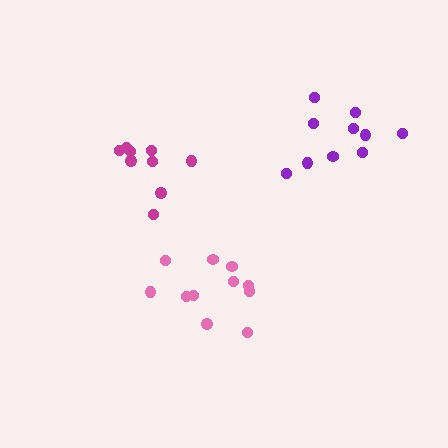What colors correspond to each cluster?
The clusters are colored: pink, purple, magenta.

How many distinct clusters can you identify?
There are 3 distinct clusters.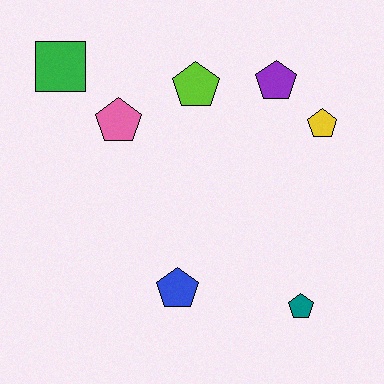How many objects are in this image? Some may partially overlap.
There are 7 objects.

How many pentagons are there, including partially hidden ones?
There are 6 pentagons.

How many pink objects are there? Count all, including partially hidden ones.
There is 1 pink object.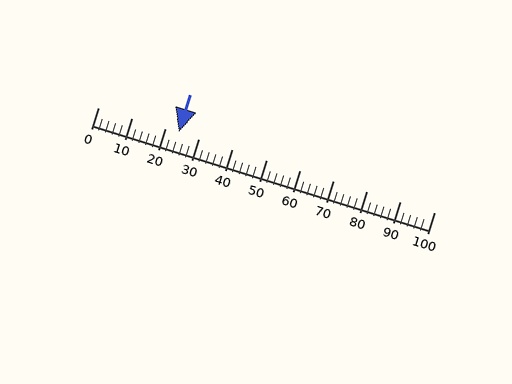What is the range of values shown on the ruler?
The ruler shows values from 0 to 100.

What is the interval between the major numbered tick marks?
The major tick marks are spaced 10 units apart.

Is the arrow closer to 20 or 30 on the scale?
The arrow is closer to 20.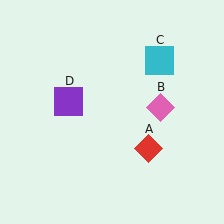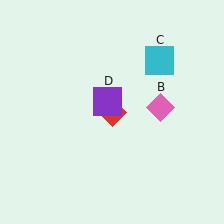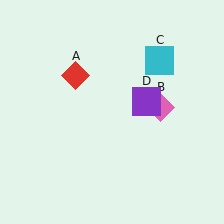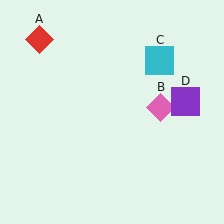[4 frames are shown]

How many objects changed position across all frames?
2 objects changed position: red diamond (object A), purple square (object D).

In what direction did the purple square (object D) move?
The purple square (object D) moved right.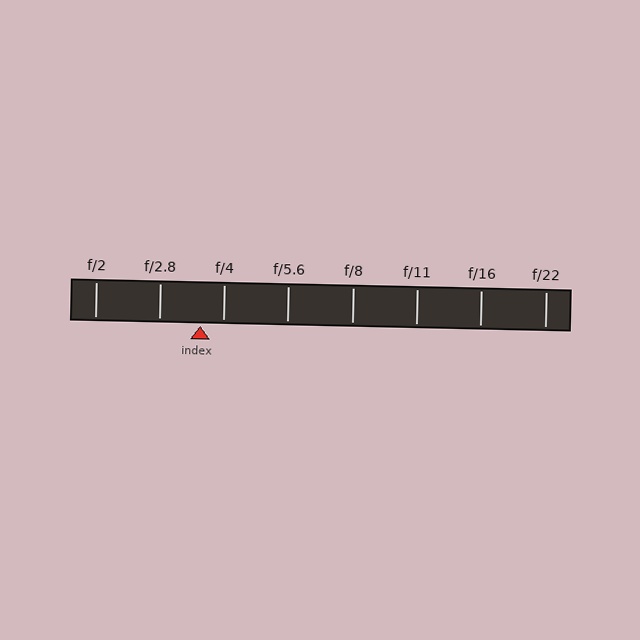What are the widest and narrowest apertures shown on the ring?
The widest aperture shown is f/2 and the narrowest is f/22.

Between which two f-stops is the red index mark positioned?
The index mark is between f/2.8 and f/4.